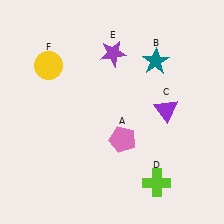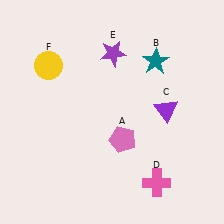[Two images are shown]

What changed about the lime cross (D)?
In Image 1, D is lime. In Image 2, it changed to pink.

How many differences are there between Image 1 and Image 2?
There is 1 difference between the two images.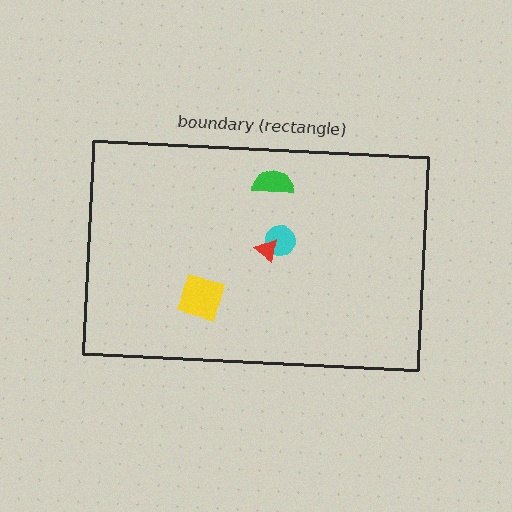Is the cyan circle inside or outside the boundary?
Inside.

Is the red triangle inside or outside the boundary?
Inside.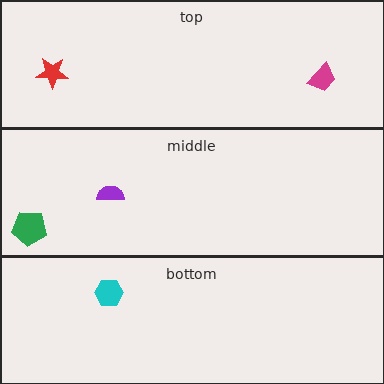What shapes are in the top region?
The magenta trapezoid, the red star.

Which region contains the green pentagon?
The middle region.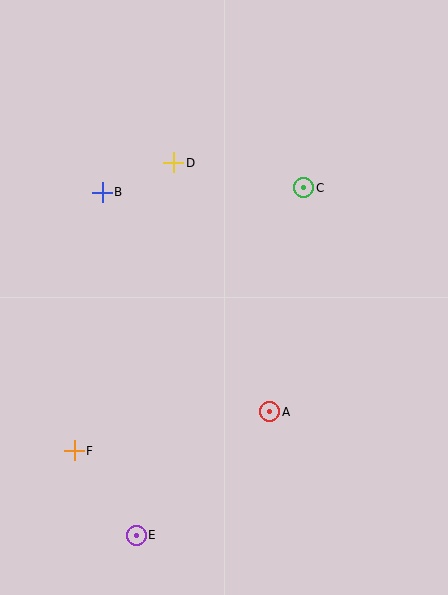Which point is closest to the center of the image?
Point A at (270, 412) is closest to the center.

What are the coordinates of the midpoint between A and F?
The midpoint between A and F is at (172, 431).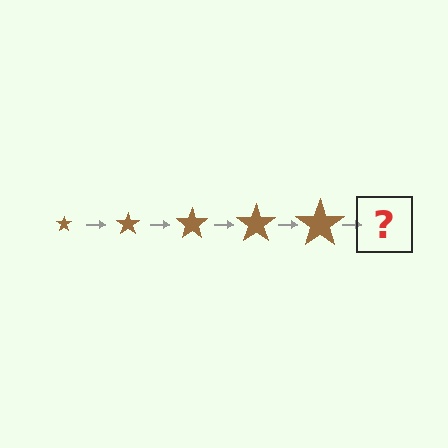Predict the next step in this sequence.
The next step is a brown star, larger than the previous one.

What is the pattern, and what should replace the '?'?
The pattern is that the star gets progressively larger each step. The '?' should be a brown star, larger than the previous one.